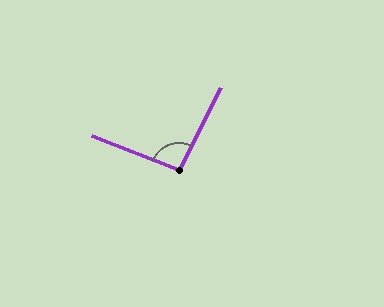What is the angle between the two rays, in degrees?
Approximately 95 degrees.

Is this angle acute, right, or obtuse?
It is obtuse.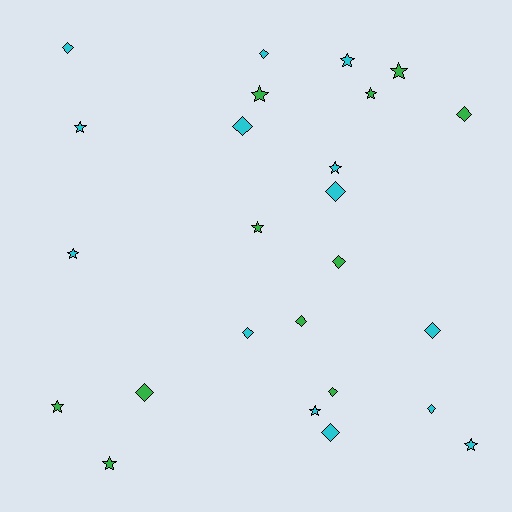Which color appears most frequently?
Cyan, with 14 objects.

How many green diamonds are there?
There are 5 green diamonds.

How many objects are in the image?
There are 25 objects.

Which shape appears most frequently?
Diamond, with 13 objects.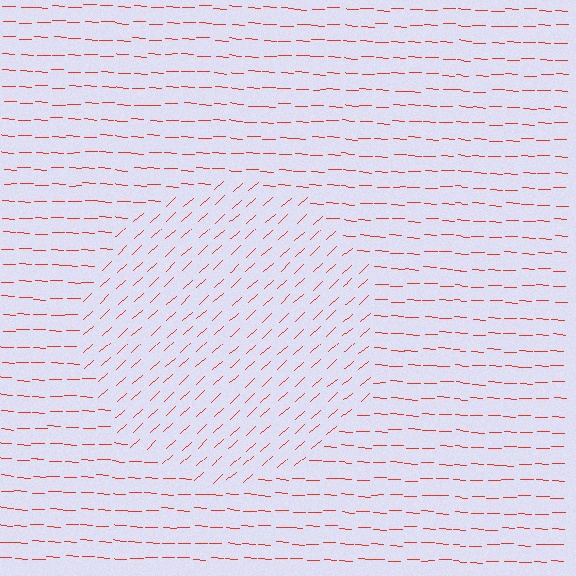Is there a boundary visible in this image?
Yes, there is a texture boundary formed by a change in line orientation.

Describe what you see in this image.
The image is filled with small red line segments. A circle region in the image has lines oriented differently from the surrounding lines, creating a visible texture boundary.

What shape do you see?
I see a circle.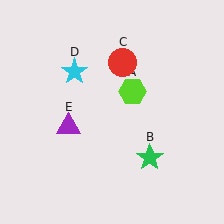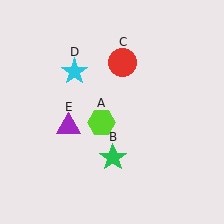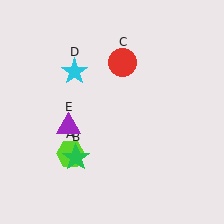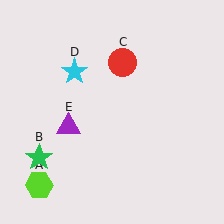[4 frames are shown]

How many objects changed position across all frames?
2 objects changed position: lime hexagon (object A), green star (object B).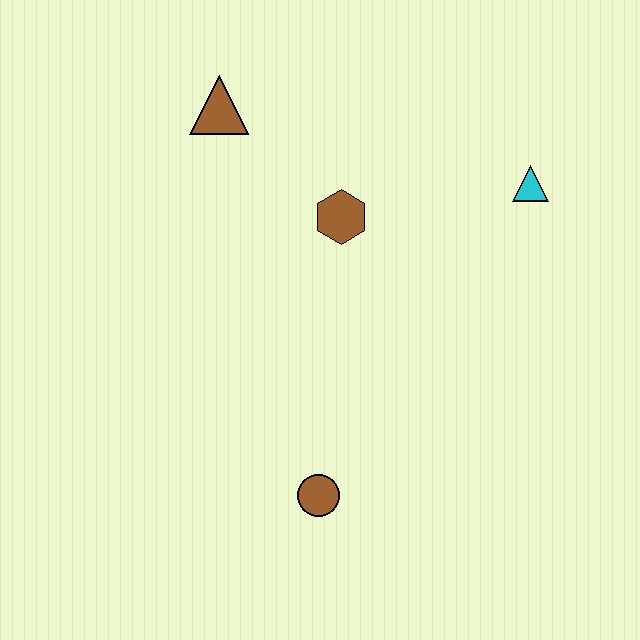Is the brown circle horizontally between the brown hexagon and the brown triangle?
Yes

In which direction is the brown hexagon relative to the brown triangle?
The brown hexagon is to the right of the brown triangle.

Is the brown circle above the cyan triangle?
No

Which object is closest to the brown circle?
The brown hexagon is closest to the brown circle.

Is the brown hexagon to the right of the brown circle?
Yes